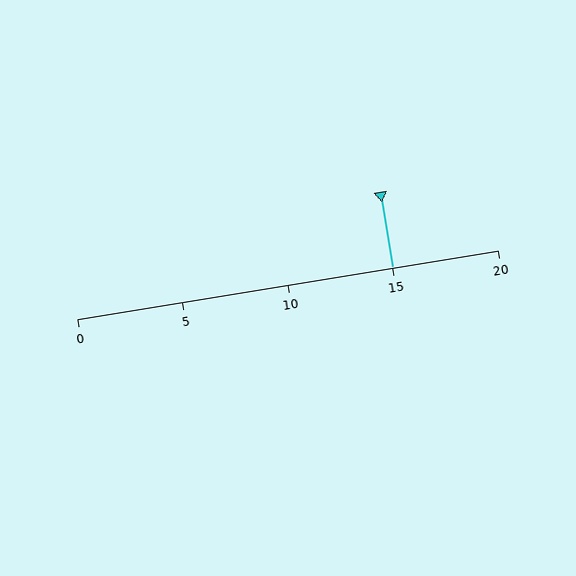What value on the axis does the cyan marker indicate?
The marker indicates approximately 15.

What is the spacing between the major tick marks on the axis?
The major ticks are spaced 5 apart.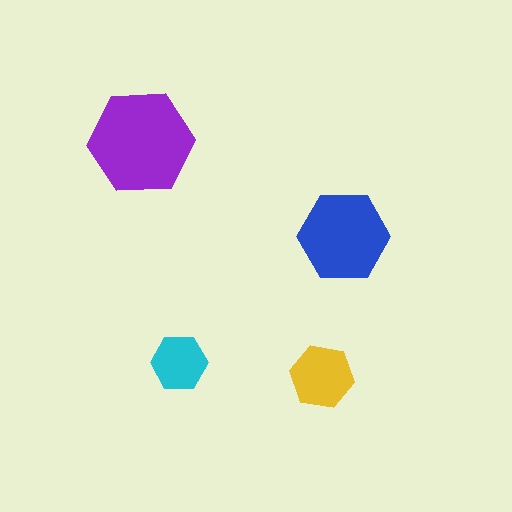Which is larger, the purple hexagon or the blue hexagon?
The purple one.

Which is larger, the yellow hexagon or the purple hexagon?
The purple one.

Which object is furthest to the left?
The purple hexagon is leftmost.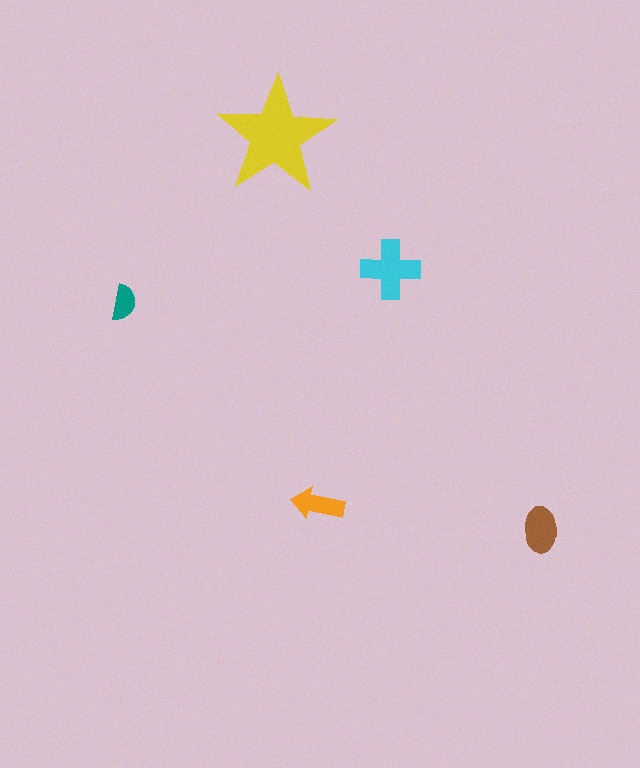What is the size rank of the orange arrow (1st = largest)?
4th.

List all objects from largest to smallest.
The yellow star, the cyan cross, the brown ellipse, the orange arrow, the teal semicircle.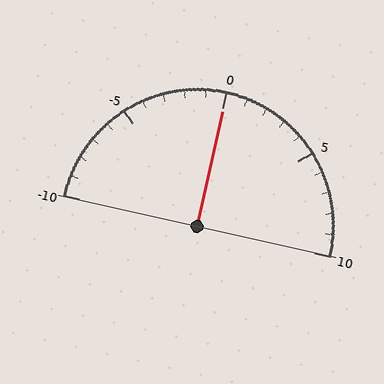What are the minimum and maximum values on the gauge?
The gauge ranges from -10 to 10.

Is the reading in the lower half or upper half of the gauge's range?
The reading is in the upper half of the range (-10 to 10).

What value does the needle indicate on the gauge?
The needle indicates approximately 0.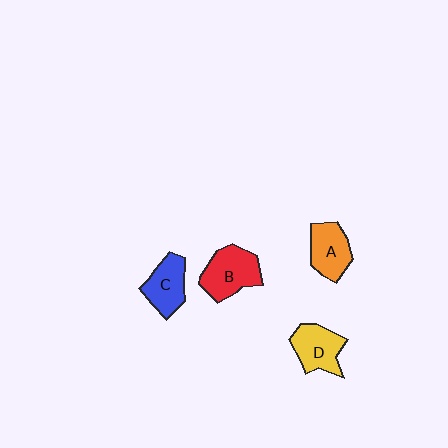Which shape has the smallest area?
Shape A (orange).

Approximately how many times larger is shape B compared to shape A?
Approximately 1.3 times.